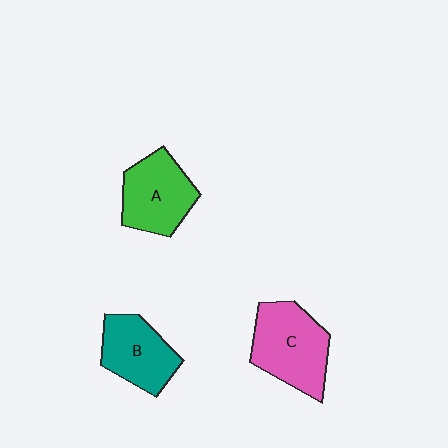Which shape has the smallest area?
Shape B (teal).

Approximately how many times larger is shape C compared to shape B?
Approximately 1.3 times.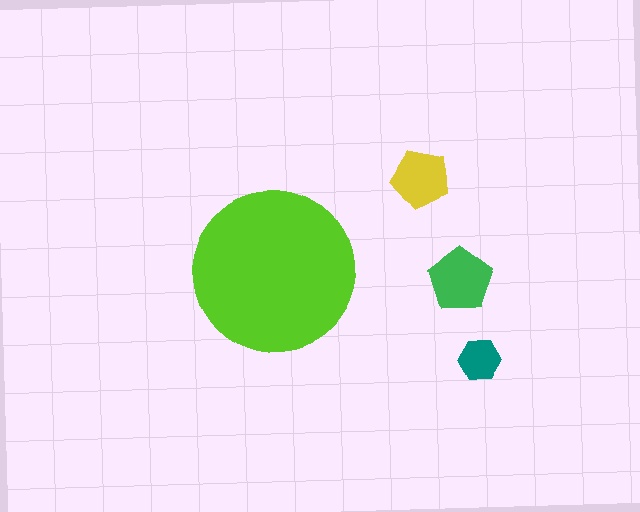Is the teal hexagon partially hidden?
No, the teal hexagon is fully visible.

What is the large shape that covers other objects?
A lime circle.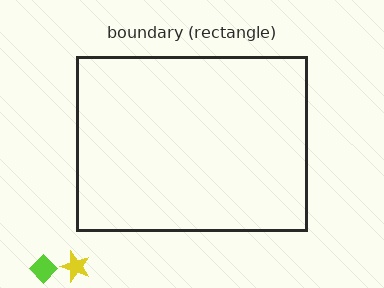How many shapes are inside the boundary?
0 inside, 2 outside.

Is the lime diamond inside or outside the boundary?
Outside.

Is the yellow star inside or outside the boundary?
Outside.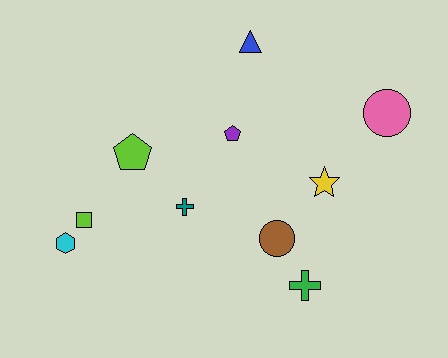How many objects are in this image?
There are 10 objects.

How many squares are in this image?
There is 1 square.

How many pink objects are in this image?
There is 1 pink object.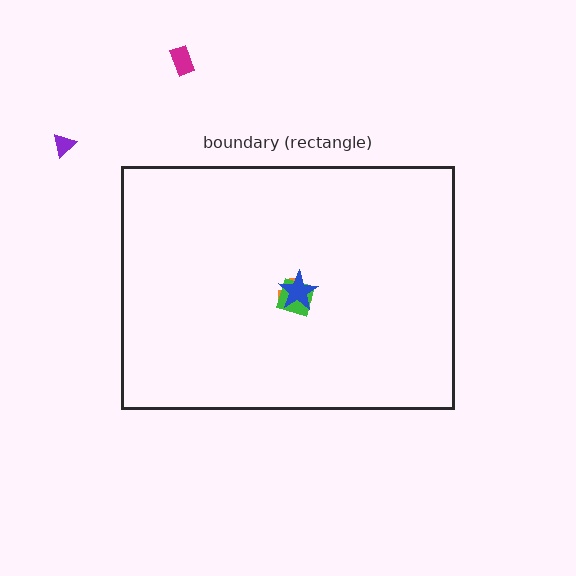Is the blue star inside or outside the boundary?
Inside.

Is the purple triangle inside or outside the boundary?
Outside.